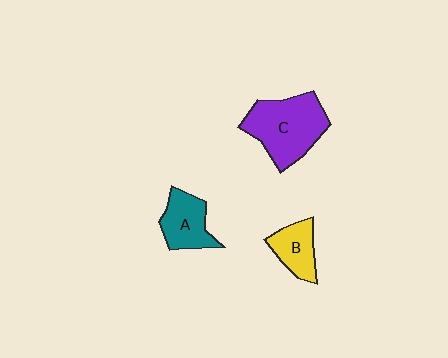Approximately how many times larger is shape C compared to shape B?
Approximately 2.0 times.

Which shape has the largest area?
Shape C (purple).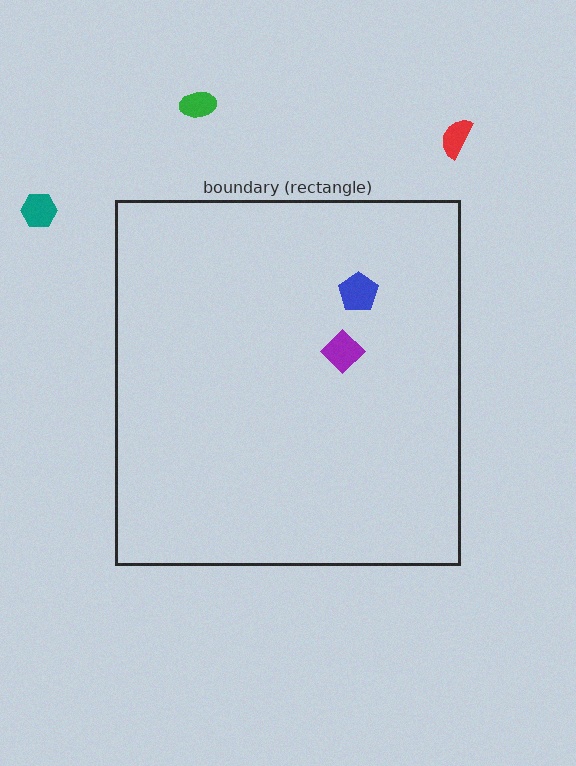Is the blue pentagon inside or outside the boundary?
Inside.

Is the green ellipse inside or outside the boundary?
Outside.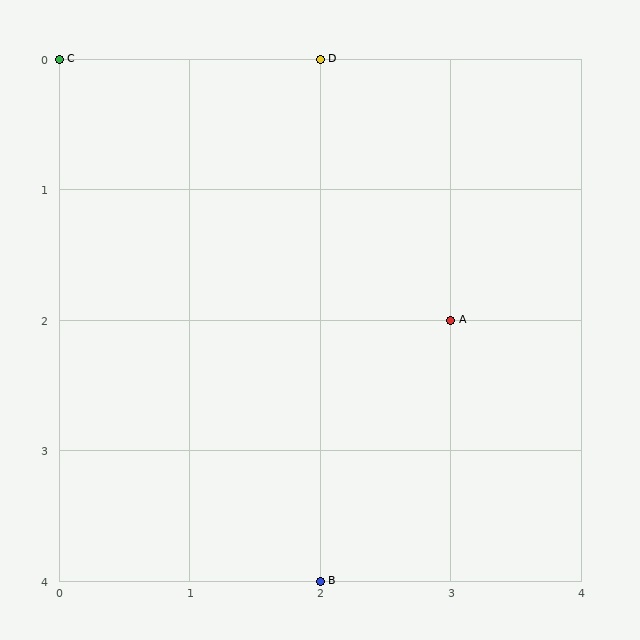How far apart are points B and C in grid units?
Points B and C are 2 columns and 4 rows apart (about 4.5 grid units diagonally).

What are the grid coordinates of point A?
Point A is at grid coordinates (3, 2).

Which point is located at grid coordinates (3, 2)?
Point A is at (3, 2).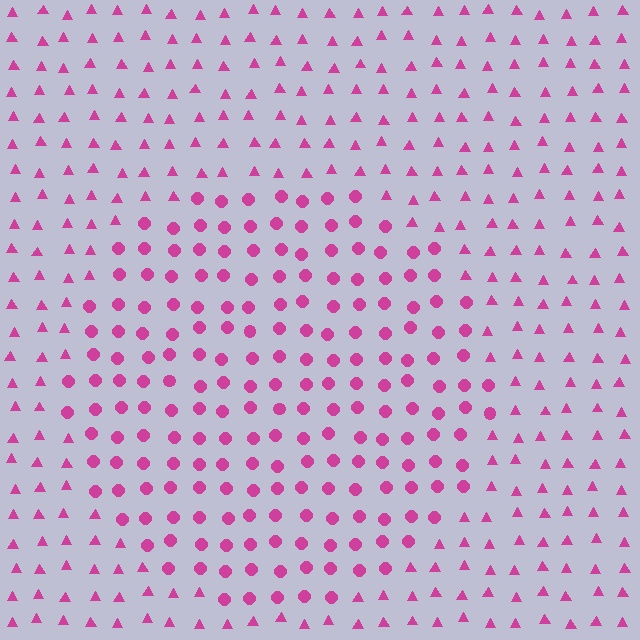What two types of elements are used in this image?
The image uses circles inside the circle region and triangles outside it.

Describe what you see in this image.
The image is filled with small magenta elements arranged in a uniform grid. A circle-shaped region contains circles, while the surrounding area contains triangles. The boundary is defined purely by the change in element shape.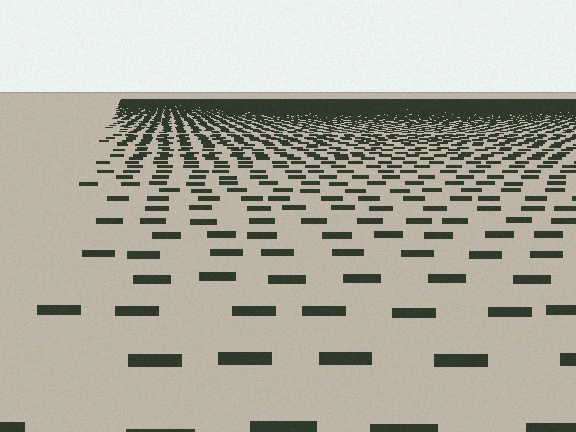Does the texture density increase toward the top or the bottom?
Density increases toward the top.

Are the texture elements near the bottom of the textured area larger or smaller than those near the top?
Larger. Near the bottom, elements are closer to the viewer and appear at a bigger on-screen size.